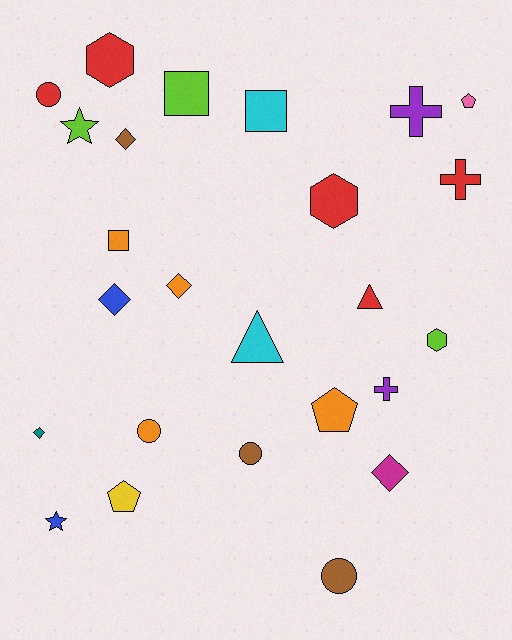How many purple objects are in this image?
There are 2 purple objects.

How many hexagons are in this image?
There are 3 hexagons.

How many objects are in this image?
There are 25 objects.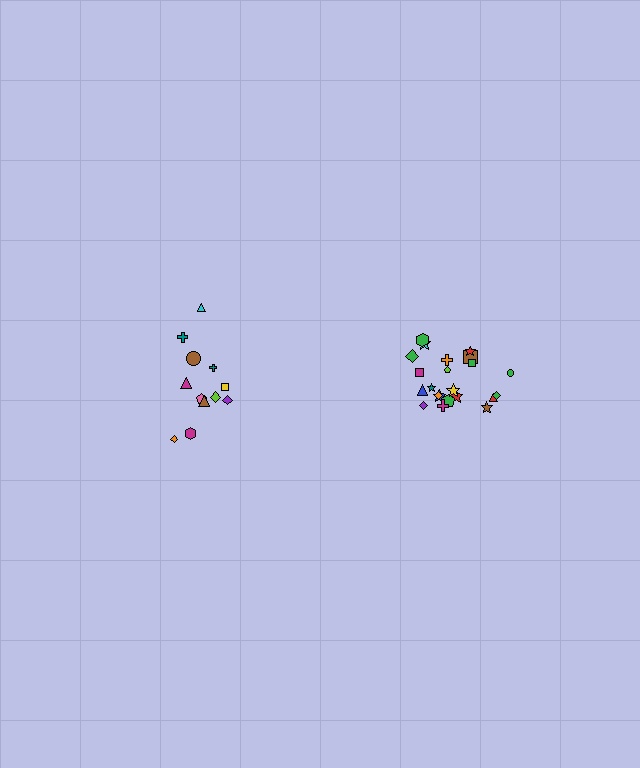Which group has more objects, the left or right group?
The right group.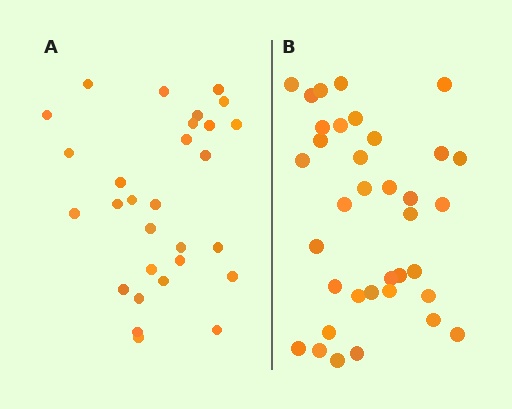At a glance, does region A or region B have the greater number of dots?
Region B (the right region) has more dots.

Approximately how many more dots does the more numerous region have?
Region B has roughly 8 or so more dots than region A.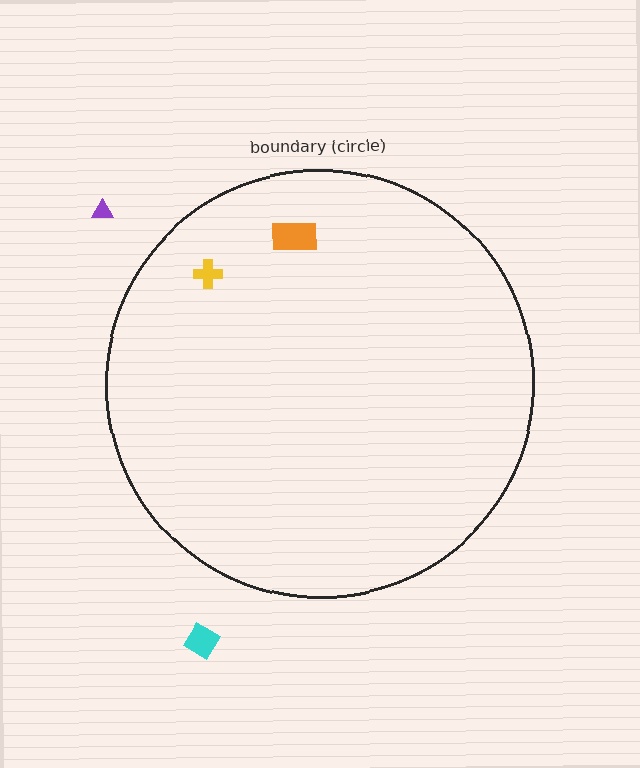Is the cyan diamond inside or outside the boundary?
Outside.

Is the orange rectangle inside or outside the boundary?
Inside.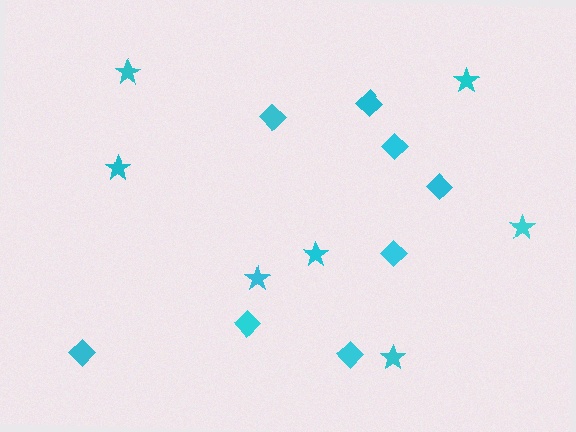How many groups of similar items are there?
There are 2 groups: one group of diamonds (8) and one group of stars (7).